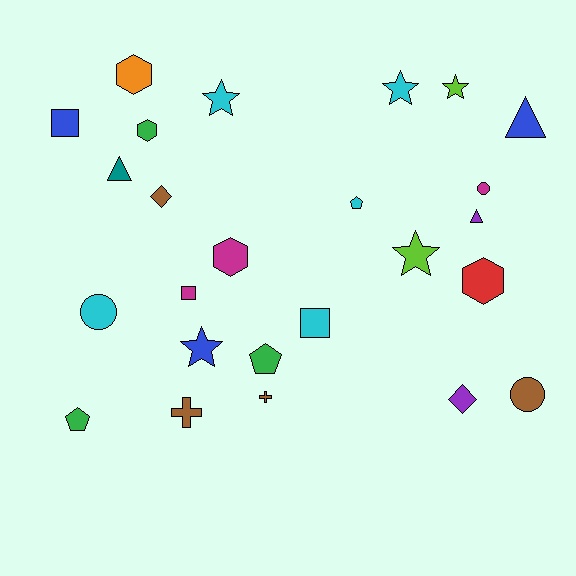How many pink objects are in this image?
There are no pink objects.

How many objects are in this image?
There are 25 objects.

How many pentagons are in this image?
There are 3 pentagons.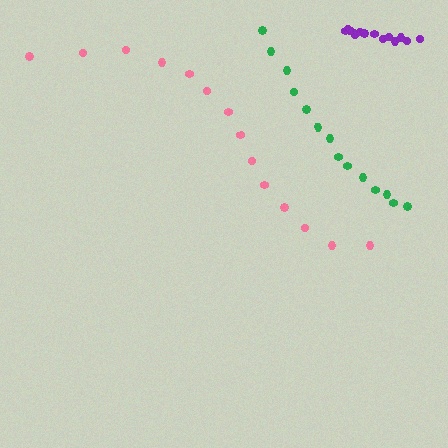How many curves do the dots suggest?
There are 3 distinct paths.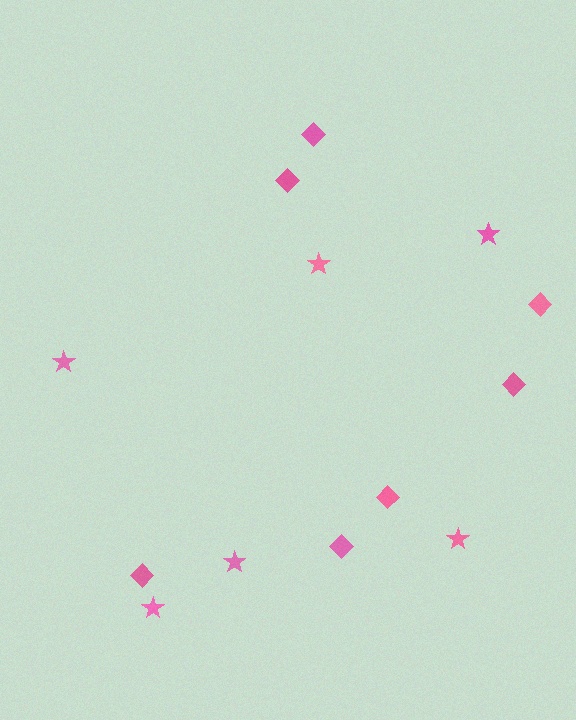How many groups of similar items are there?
There are 2 groups: one group of diamonds (7) and one group of stars (6).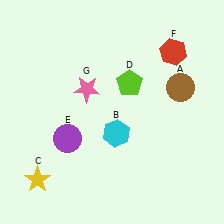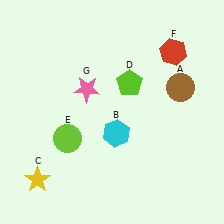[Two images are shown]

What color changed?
The circle (E) changed from purple in Image 1 to lime in Image 2.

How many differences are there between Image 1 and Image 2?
There is 1 difference between the two images.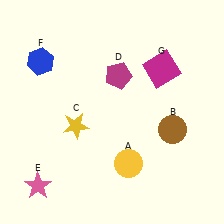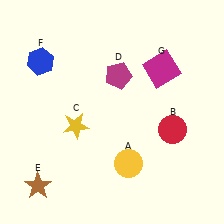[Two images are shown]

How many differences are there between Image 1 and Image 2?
There are 2 differences between the two images.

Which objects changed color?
B changed from brown to red. E changed from pink to brown.